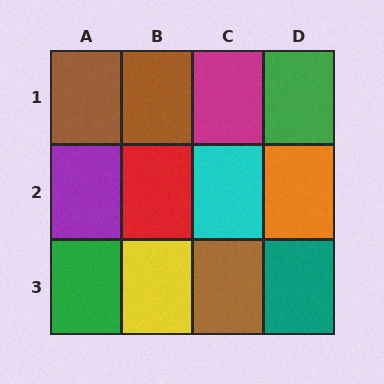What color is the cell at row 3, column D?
Teal.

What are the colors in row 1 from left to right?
Brown, brown, magenta, green.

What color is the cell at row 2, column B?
Red.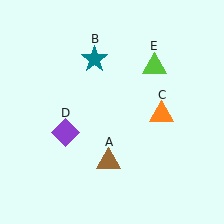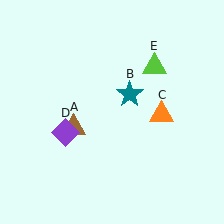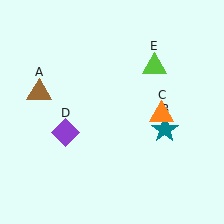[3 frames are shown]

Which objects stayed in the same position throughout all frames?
Orange triangle (object C) and purple diamond (object D) and lime triangle (object E) remained stationary.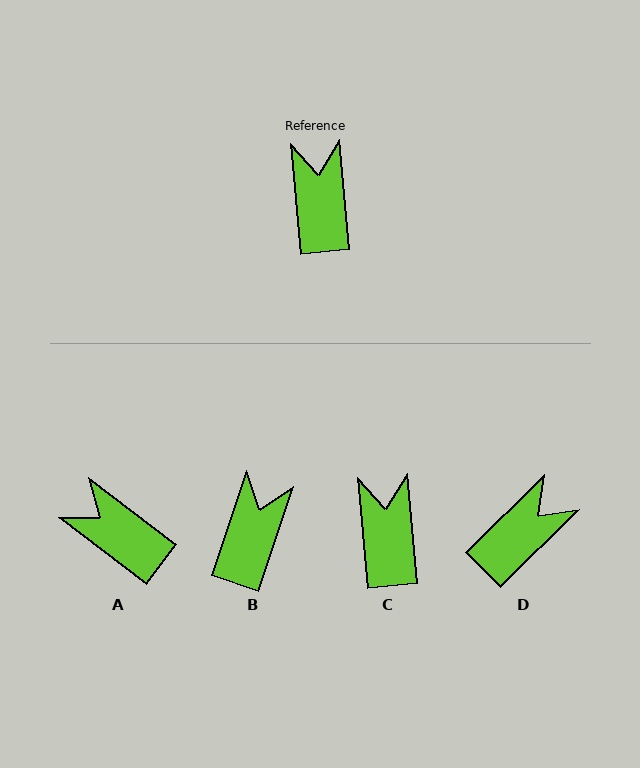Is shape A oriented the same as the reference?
No, it is off by about 48 degrees.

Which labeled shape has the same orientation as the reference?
C.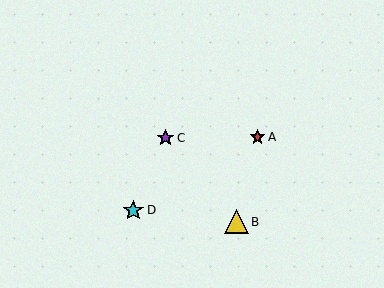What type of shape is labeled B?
Shape B is a yellow triangle.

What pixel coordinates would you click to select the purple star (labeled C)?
Click at (165, 138) to select the purple star C.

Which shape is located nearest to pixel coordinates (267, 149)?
The red star (labeled A) at (258, 137) is nearest to that location.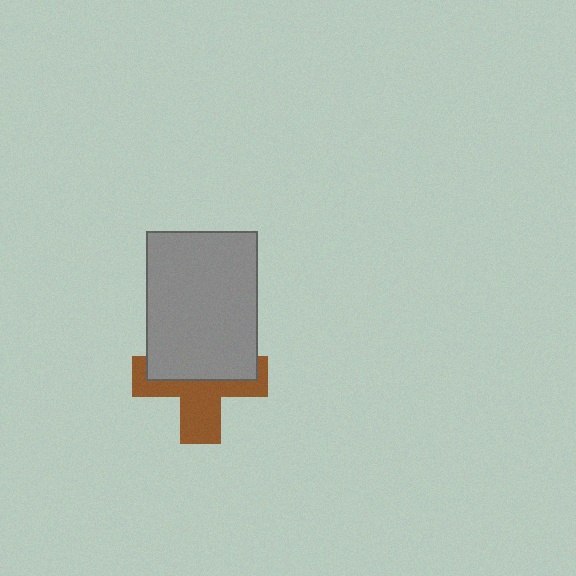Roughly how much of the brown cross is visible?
About half of it is visible (roughly 49%).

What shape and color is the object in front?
The object in front is a gray rectangle.